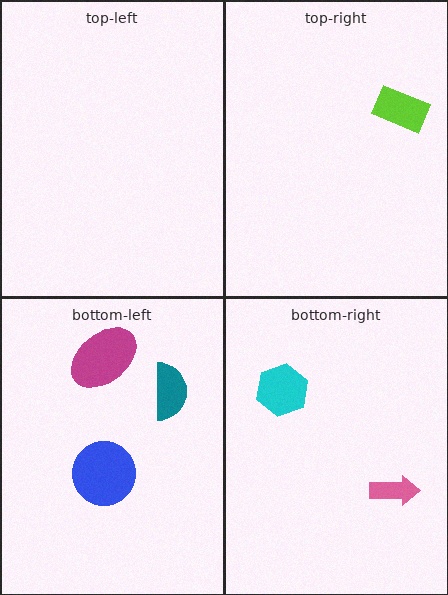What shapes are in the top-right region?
The lime rectangle.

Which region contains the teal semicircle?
The bottom-left region.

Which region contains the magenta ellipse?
The bottom-left region.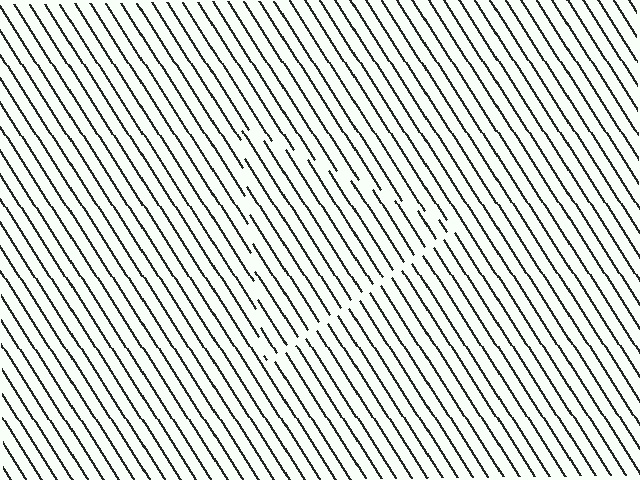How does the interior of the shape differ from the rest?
The interior of the shape contains the same grating, shifted by half a period — the contour is defined by the phase discontinuity where line-ends from the inner and outer gratings abut.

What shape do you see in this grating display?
An illusory triangle. The interior of the shape contains the same grating, shifted by half a period — the contour is defined by the phase discontinuity where line-ends from the inner and outer gratings abut.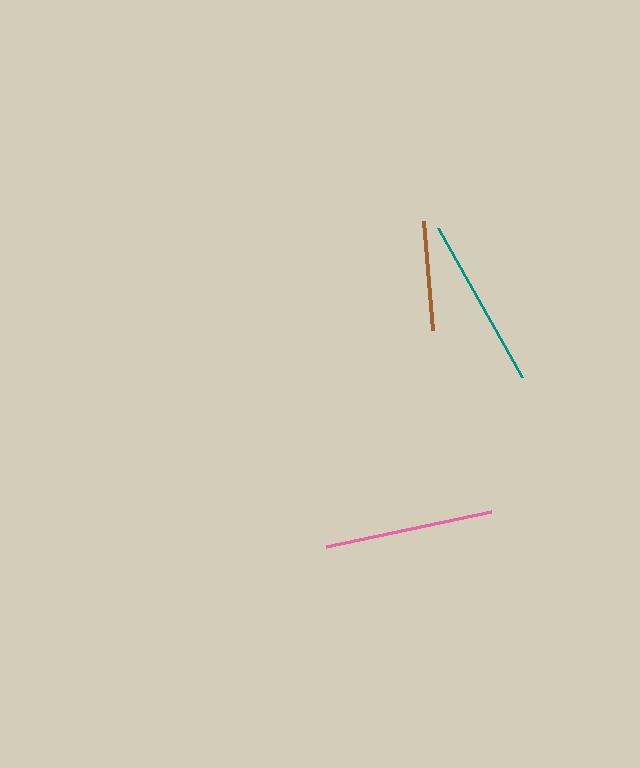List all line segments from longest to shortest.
From longest to shortest: teal, pink, brown.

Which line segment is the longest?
The teal line is the longest at approximately 171 pixels.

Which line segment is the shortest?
The brown line is the shortest at approximately 110 pixels.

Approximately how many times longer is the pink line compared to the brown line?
The pink line is approximately 1.5 times the length of the brown line.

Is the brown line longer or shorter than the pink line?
The pink line is longer than the brown line.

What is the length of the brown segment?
The brown segment is approximately 110 pixels long.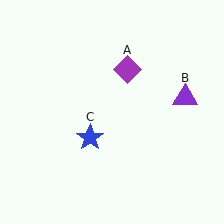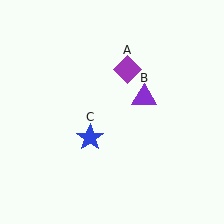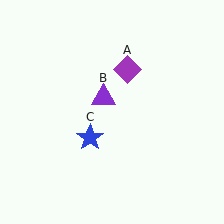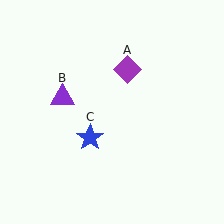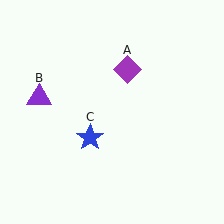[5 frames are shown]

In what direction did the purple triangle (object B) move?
The purple triangle (object B) moved left.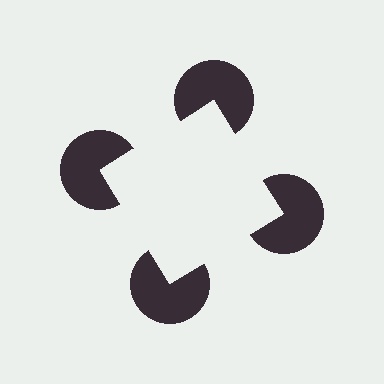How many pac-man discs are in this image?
There are 4 — one at each vertex of the illusory square.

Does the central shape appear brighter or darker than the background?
It typically appears slightly brighter than the background, even though no actual brightness change is drawn.